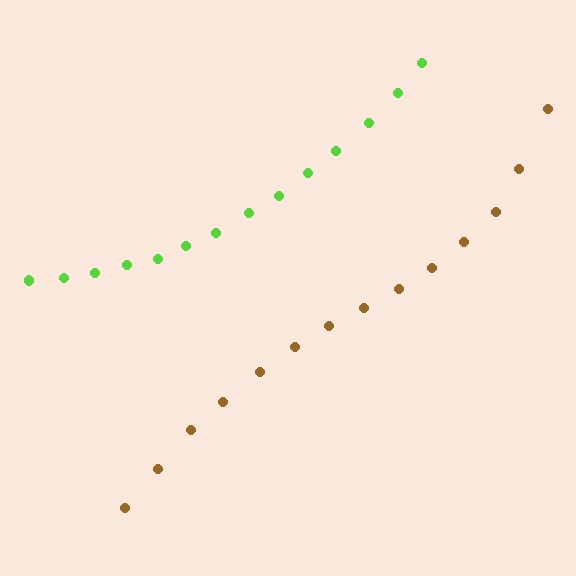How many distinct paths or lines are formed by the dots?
There are 2 distinct paths.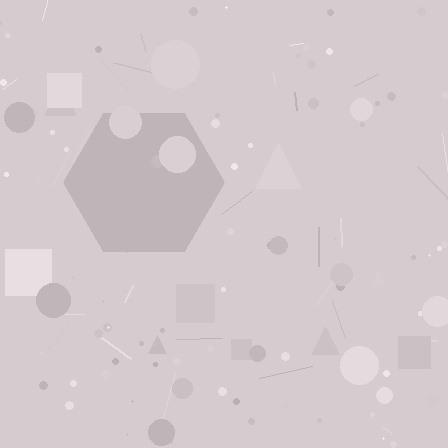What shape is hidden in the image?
A hexagon is hidden in the image.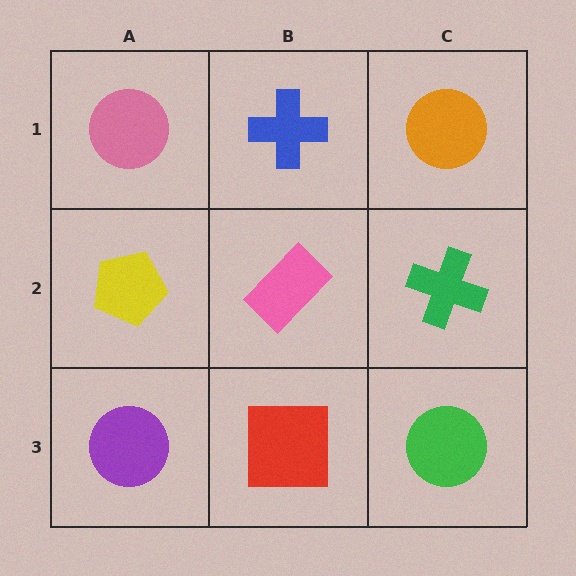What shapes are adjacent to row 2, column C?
An orange circle (row 1, column C), a green circle (row 3, column C), a pink rectangle (row 2, column B).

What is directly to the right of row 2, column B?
A green cross.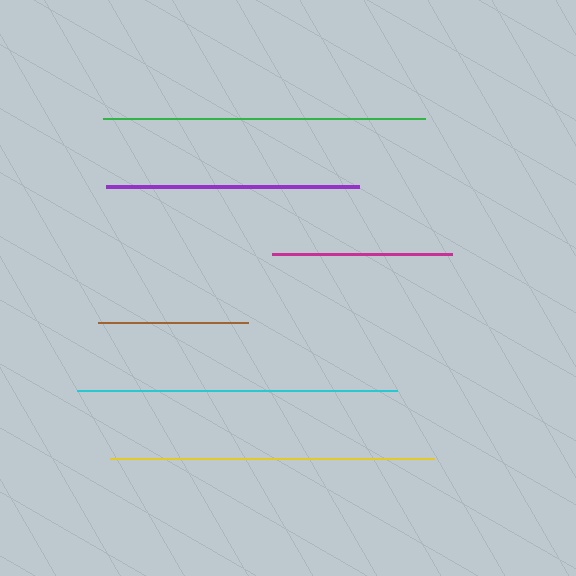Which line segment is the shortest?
The brown line is the shortest at approximately 151 pixels.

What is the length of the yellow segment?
The yellow segment is approximately 324 pixels long.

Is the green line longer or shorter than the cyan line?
The green line is longer than the cyan line.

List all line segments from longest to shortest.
From longest to shortest: yellow, green, cyan, purple, magenta, brown.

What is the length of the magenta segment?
The magenta segment is approximately 180 pixels long.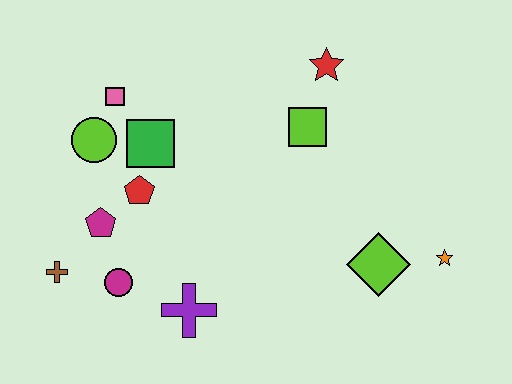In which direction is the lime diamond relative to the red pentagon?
The lime diamond is to the right of the red pentagon.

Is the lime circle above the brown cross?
Yes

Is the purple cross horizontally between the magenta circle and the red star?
Yes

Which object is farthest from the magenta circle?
The orange star is farthest from the magenta circle.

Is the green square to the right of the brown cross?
Yes